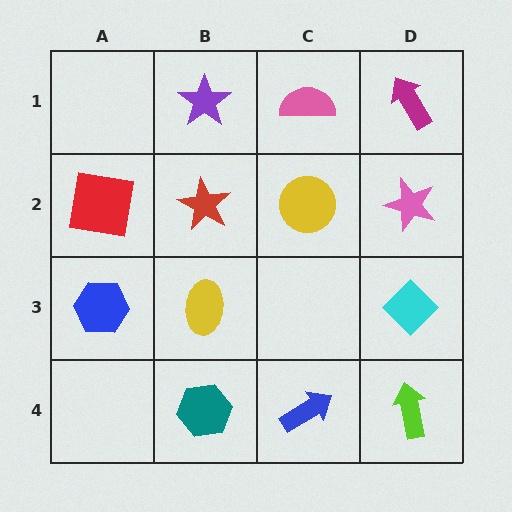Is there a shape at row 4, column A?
No, that cell is empty.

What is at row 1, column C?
A pink semicircle.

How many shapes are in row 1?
3 shapes.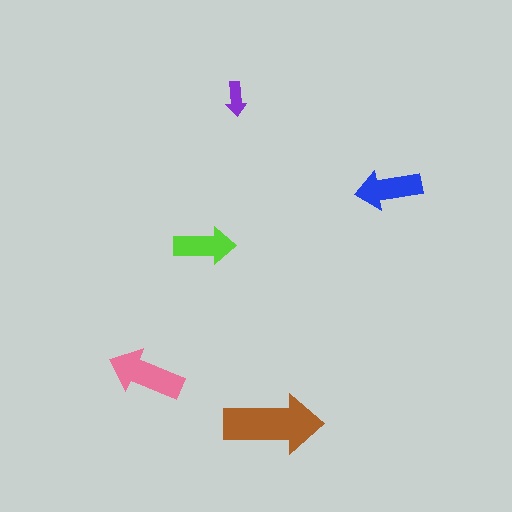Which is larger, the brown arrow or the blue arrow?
The brown one.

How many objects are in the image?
There are 5 objects in the image.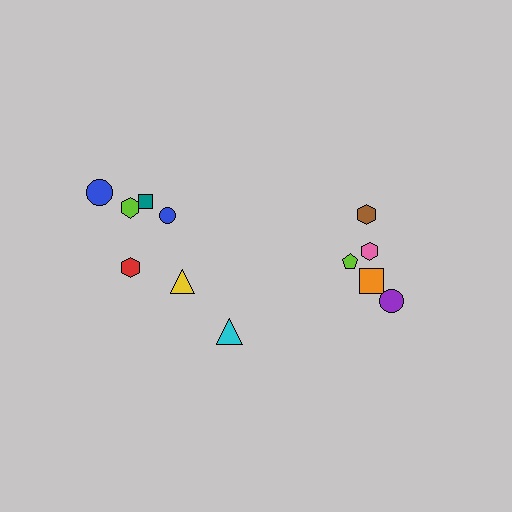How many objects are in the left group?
There are 7 objects.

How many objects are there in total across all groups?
There are 12 objects.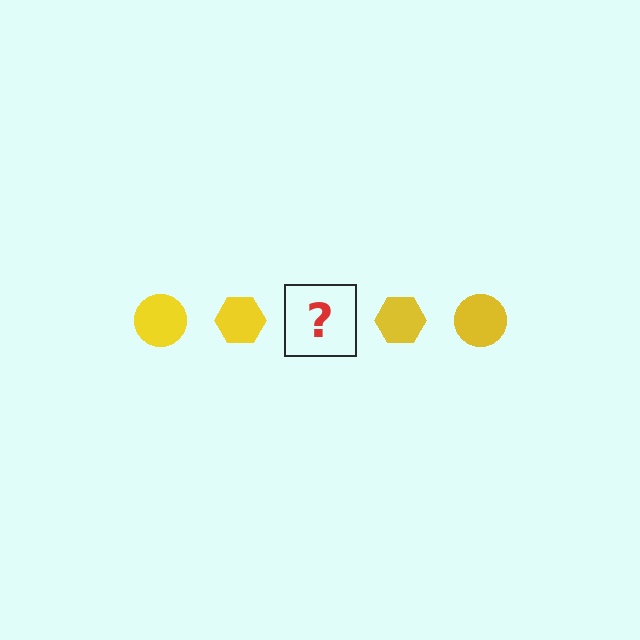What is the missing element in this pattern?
The missing element is a yellow circle.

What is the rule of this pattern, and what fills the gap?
The rule is that the pattern cycles through circle, hexagon shapes in yellow. The gap should be filled with a yellow circle.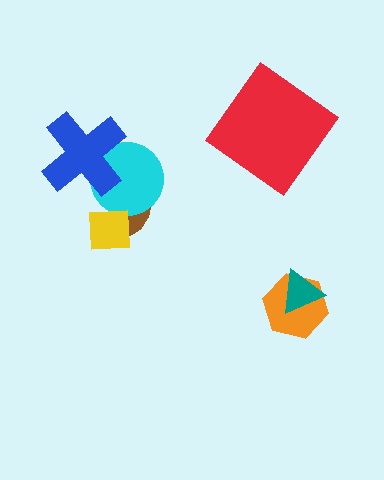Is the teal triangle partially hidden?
No, no other shape covers it.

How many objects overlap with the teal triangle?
1 object overlaps with the teal triangle.